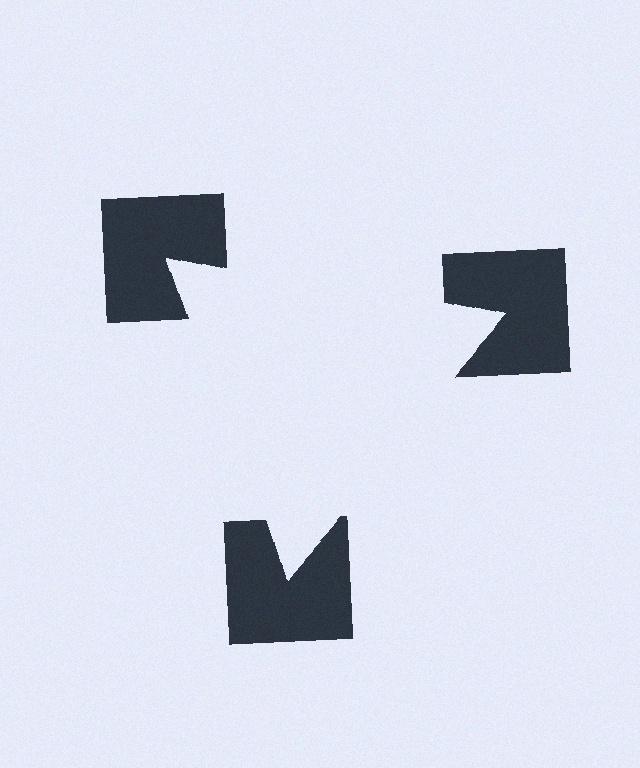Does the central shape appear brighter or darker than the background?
It typically appears slightly brighter than the background, even though no actual brightness change is drawn.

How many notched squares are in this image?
There are 3 — one at each vertex of the illusory triangle.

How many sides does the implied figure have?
3 sides.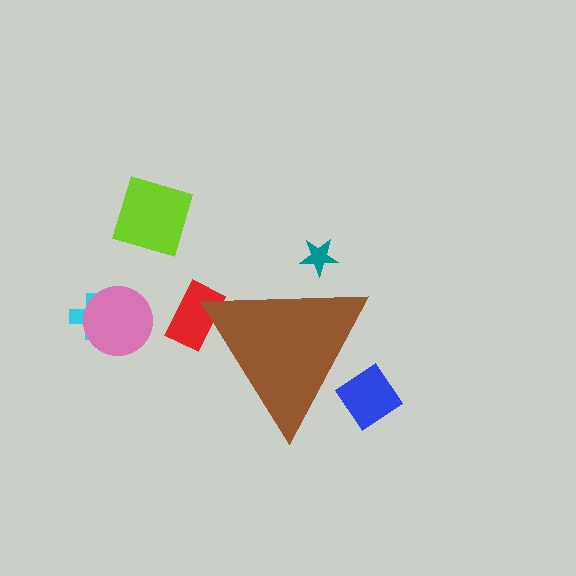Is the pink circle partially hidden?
No, the pink circle is fully visible.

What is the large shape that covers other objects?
A brown triangle.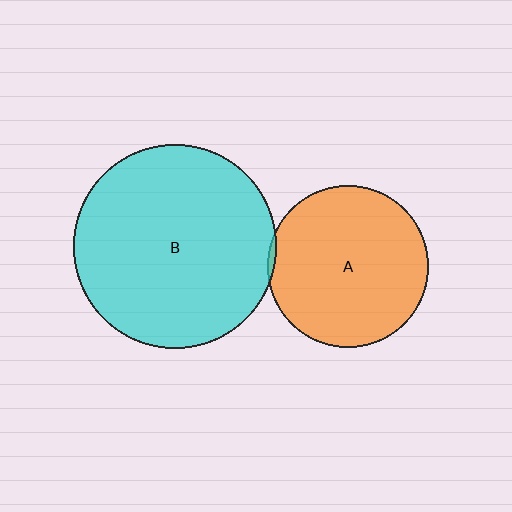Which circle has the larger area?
Circle B (cyan).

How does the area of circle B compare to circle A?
Approximately 1.6 times.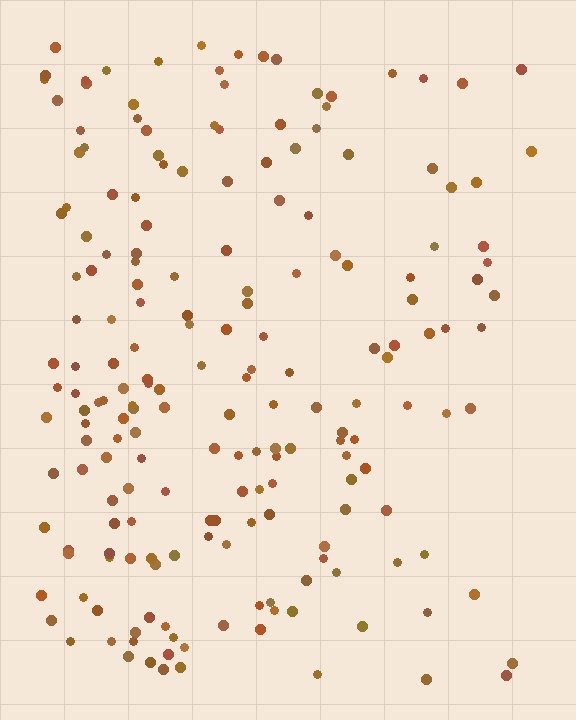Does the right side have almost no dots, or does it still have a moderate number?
Still a moderate number, just noticeably fewer than the left.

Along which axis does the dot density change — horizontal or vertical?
Horizontal.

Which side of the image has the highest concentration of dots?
The left.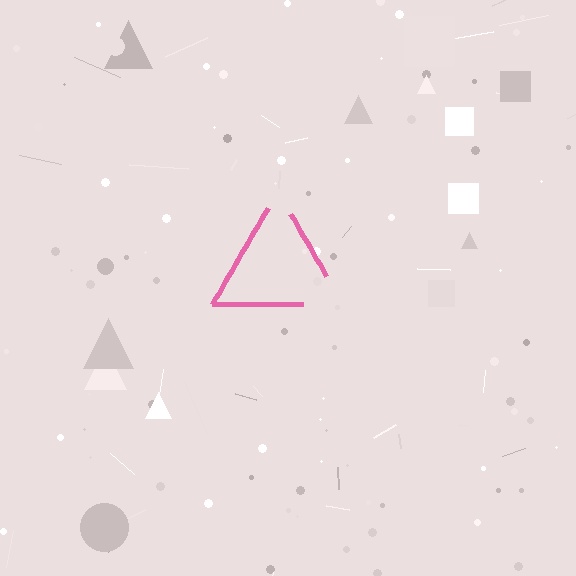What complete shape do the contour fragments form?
The contour fragments form a triangle.